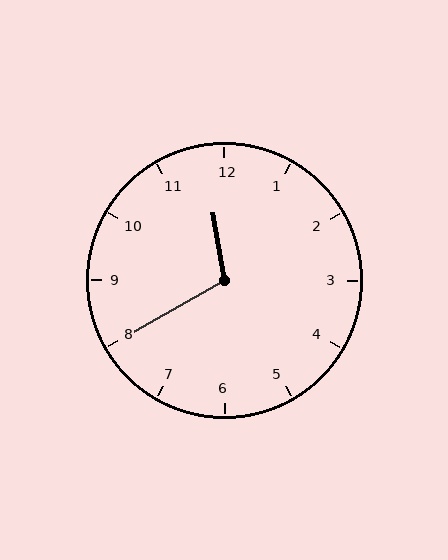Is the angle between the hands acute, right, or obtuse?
It is obtuse.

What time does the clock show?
11:40.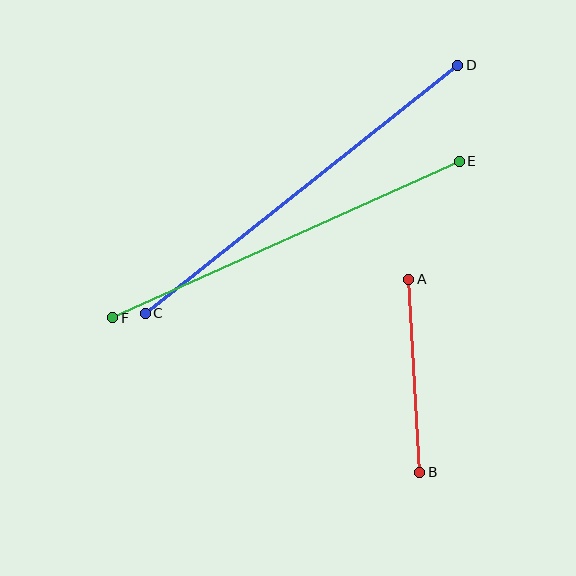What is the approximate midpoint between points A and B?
The midpoint is at approximately (414, 376) pixels.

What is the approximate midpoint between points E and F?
The midpoint is at approximately (286, 240) pixels.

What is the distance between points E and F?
The distance is approximately 380 pixels.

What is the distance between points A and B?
The distance is approximately 193 pixels.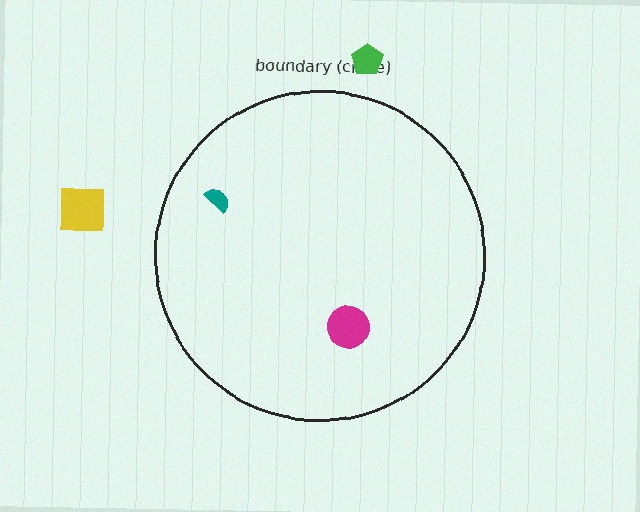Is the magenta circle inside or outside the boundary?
Inside.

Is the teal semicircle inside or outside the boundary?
Inside.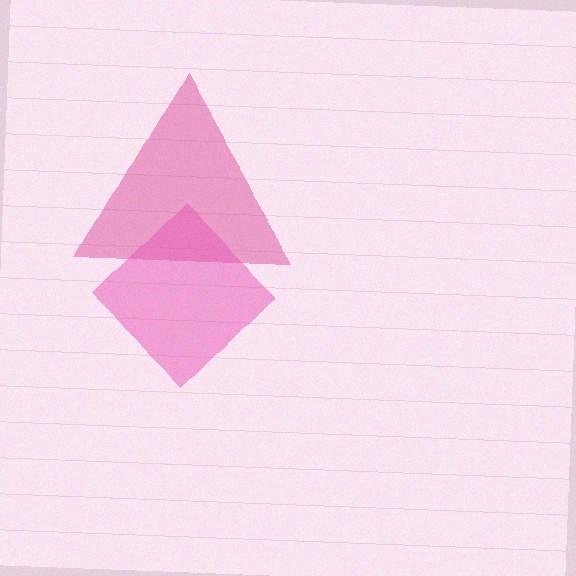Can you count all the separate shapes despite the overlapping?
Yes, there are 2 separate shapes.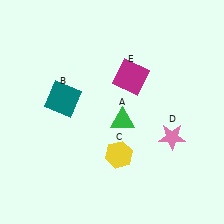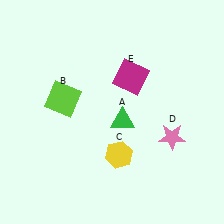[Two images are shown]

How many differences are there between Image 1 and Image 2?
There is 1 difference between the two images.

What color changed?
The square (B) changed from teal in Image 1 to lime in Image 2.